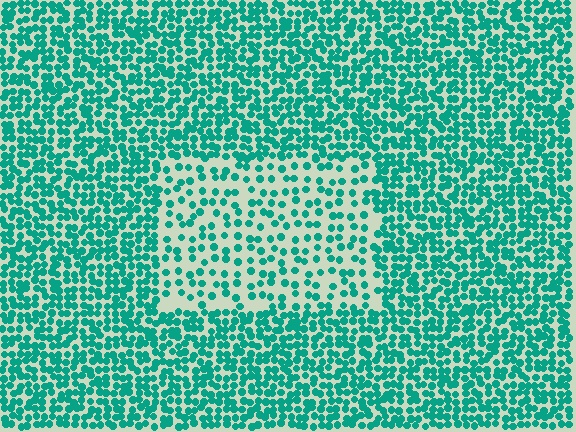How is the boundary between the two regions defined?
The boundary is defined by a change in element density (approximately 2.1x ratio). All elements are the same color, size, and shape.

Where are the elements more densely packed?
The elements are more densely packed outside the rectangle boundary.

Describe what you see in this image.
The image contains small teal elements arranged at two different densities. A rectangle-shaped region is visible where the elements are less densely packed than the surrounding area.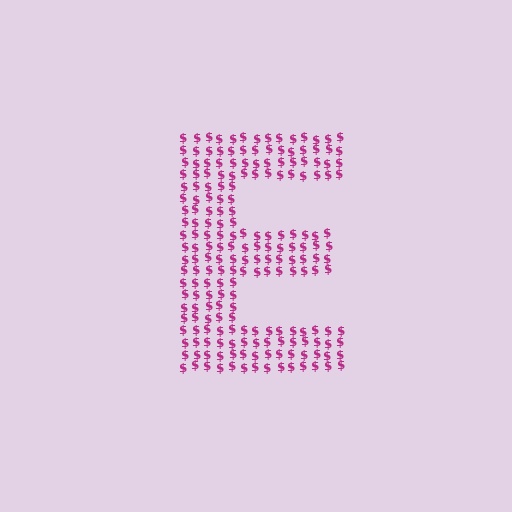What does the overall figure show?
The overall figure shows the letter E.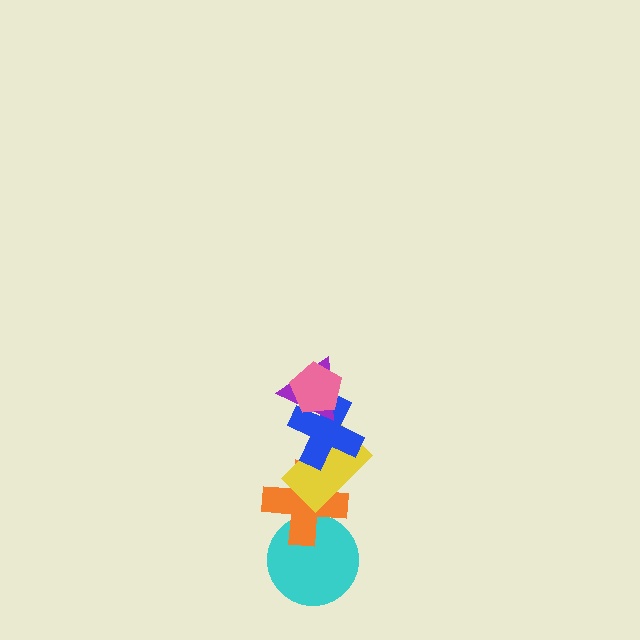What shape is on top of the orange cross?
The yellow rectangle is on top of the orange cross.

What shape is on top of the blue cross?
The purple triangle is on top of the blue cross.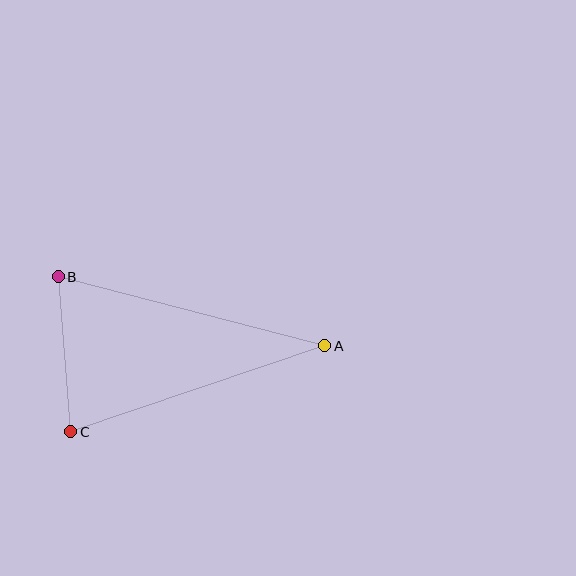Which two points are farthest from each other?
Points A and B are farthest from each other.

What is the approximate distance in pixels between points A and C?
The distance between A and C is approximately 268 pixels.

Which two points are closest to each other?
Points B and C are closest to each other.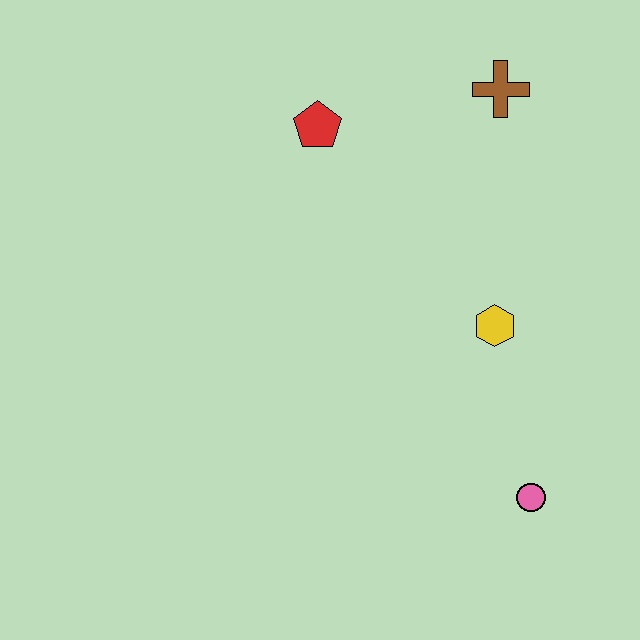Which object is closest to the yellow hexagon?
The pink circle is closest to the yellow hexagon.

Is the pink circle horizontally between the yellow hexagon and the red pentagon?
No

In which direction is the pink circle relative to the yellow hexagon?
The pink circle is below the yellow hexagon.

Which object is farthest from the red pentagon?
The pink circle is farthest from the red pentagon.